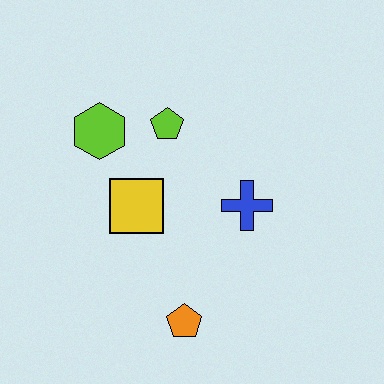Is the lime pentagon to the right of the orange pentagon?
No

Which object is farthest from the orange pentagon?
The lime hexagon is farthest from the orange pentagon.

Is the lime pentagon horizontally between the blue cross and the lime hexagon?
Yes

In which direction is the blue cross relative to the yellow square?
The blue cross is to the right of the yellow square.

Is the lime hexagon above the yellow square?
Yes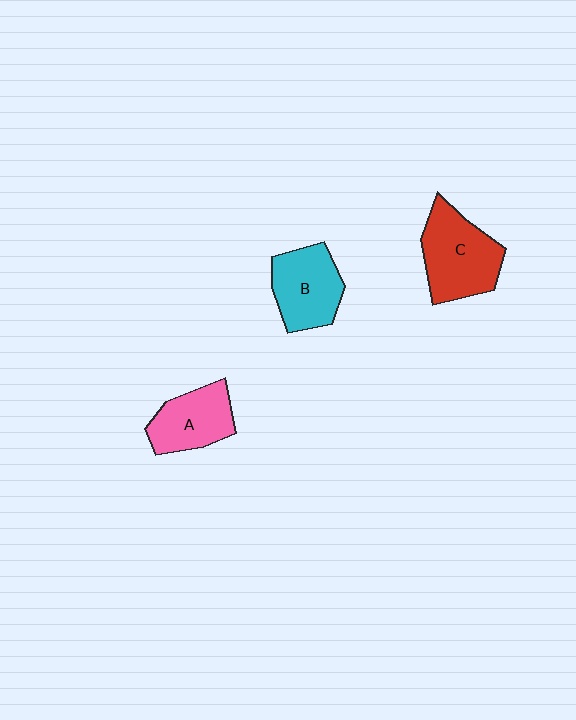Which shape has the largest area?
Shape C (red).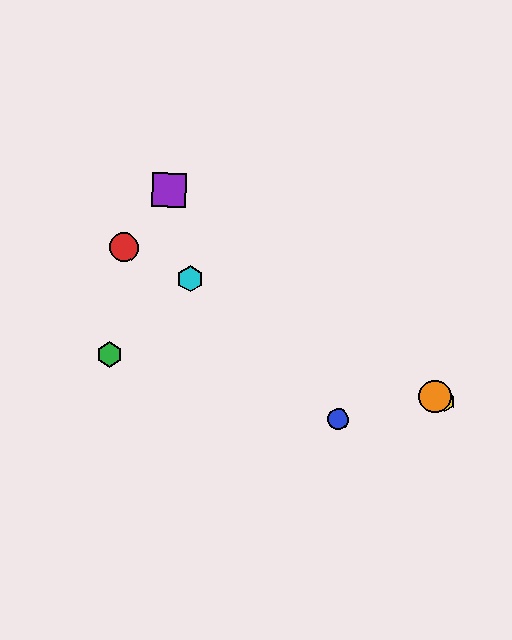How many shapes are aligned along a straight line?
4 shapes (the red circle, the yellow hexagon, the orange circle, the cyan hexagon) are aligned along a straight line.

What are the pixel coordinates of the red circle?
The red circle is at (124, 247).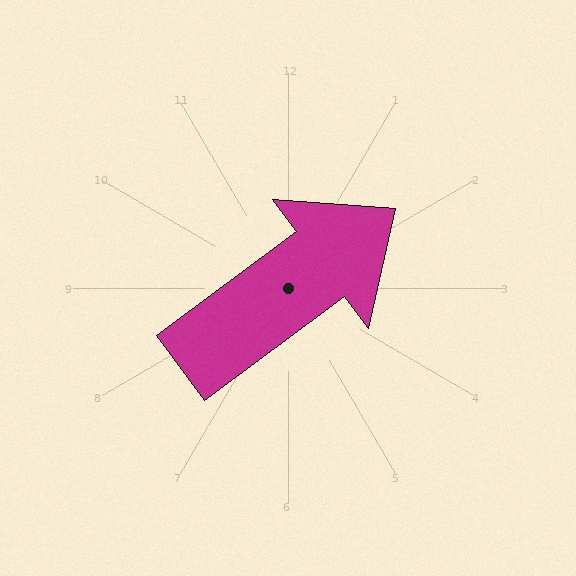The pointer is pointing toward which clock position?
Roughly 2 o'clock.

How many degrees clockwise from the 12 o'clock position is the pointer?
Approximately 53 degrees.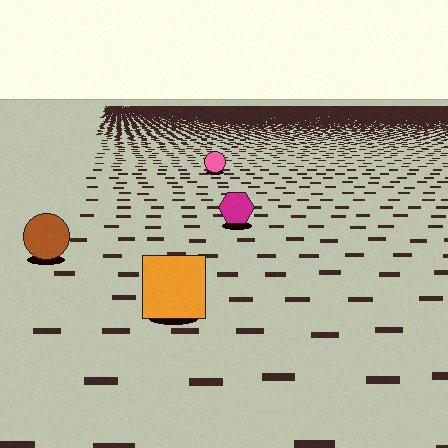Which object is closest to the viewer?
The orange square is closest. The texture marks near it are larger and more spread out.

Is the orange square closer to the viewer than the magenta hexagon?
Yes. The orange square is closer — you can tell from the texture gradient: the ground texture is coarser near it.